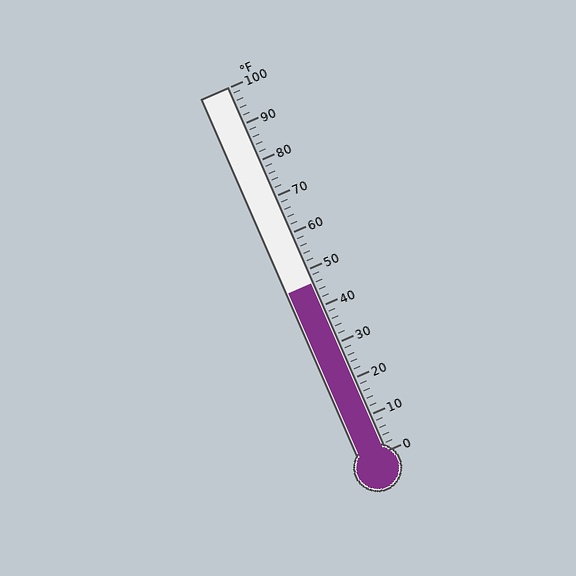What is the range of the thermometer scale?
The thermometer scale ranges from 0°F to 100°F.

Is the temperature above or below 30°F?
The temperature is above 30°F.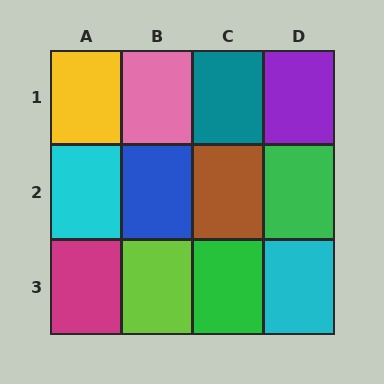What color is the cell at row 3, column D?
Cyan.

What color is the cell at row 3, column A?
Magenta.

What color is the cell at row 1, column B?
Pink.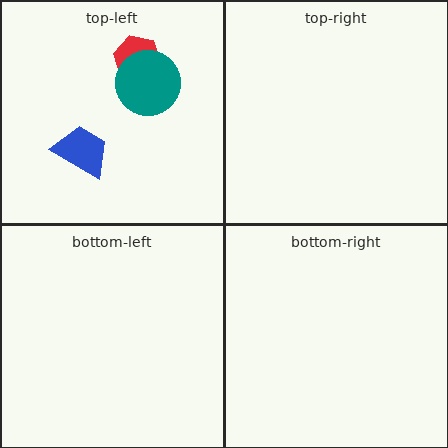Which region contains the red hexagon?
The top-left region.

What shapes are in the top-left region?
The red hexagon, the blue trapezoid, the teal circle.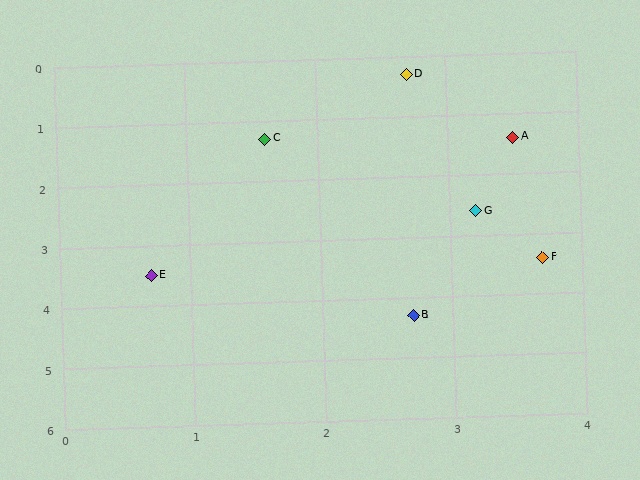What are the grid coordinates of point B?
Point B is at approximately (2.7, 4.3).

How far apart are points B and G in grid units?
Points B and G are about 1.8 grid units apart.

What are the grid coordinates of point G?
Point G is at approximately (3.2, 2.6).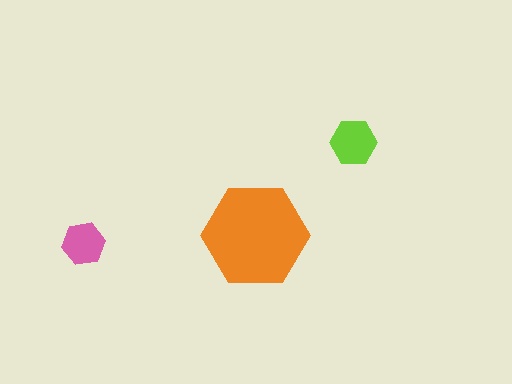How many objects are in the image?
There are 3 objects in the image.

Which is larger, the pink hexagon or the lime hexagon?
The lime one.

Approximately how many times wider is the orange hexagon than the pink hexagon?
About 2.5 times wider.